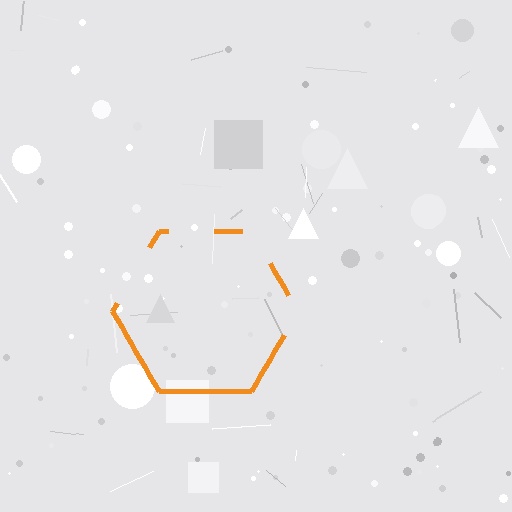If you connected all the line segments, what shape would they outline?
They would outline a hexagon.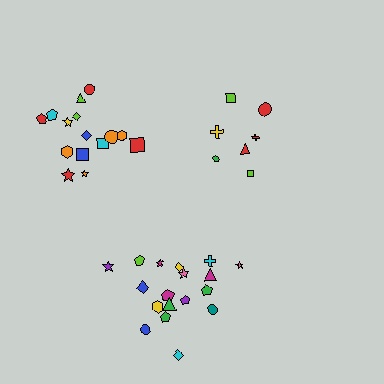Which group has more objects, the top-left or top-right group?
The top-left group.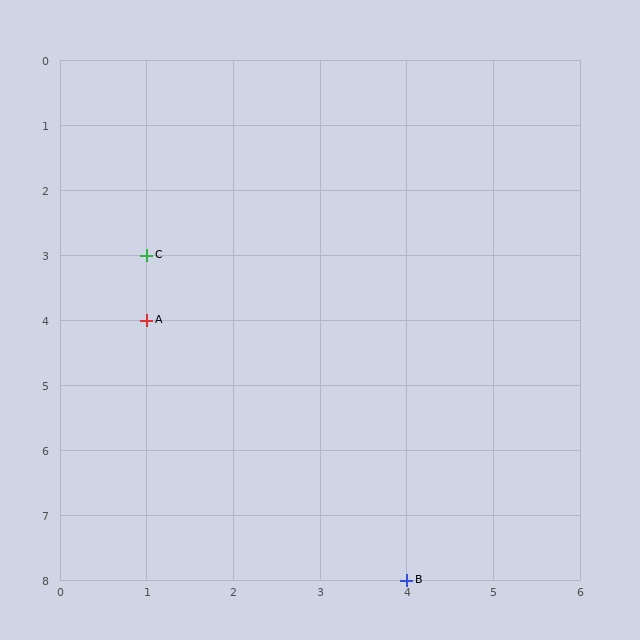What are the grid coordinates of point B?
Point B is at grid coordinates (4, 8).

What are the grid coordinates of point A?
Point A is at grid coordinates (1, 4).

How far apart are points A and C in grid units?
Points A and C are 1 row apart.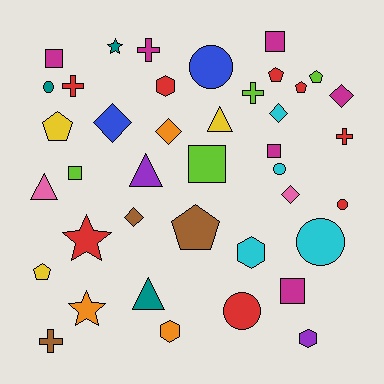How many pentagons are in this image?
There are 6 pentagons.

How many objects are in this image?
There are 40 objects.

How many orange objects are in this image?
There are 3 orange objects.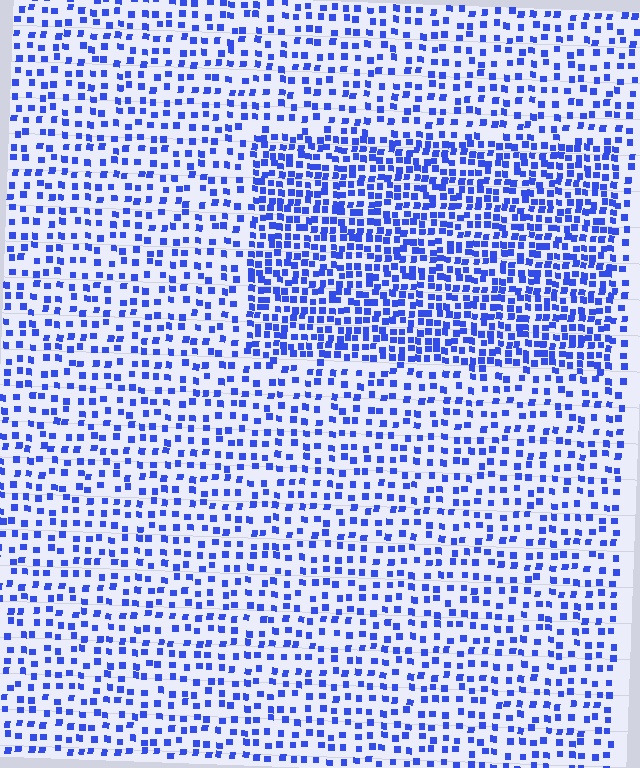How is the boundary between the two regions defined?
The boundary is defined by a change in element density (approximately 2.0x ratio). All elements are the same color, size, and shape.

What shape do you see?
I see a rectangle.